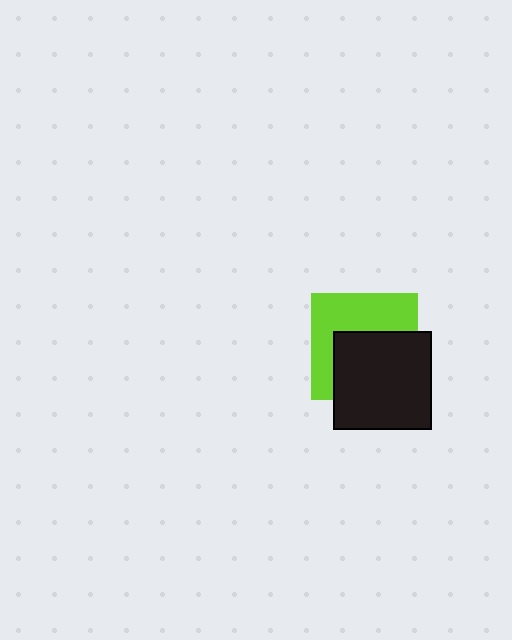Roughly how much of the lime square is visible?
About half of it is visible (roughly 49%).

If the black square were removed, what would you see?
You would see the complete lime square.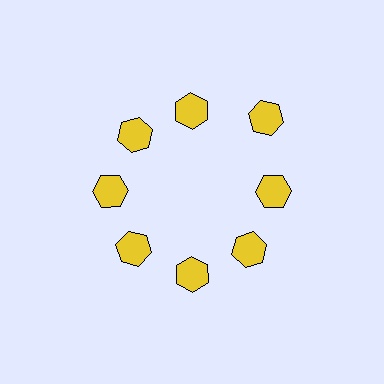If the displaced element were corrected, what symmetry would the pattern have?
It would have 8-fold rotational symmetry — the pattern would map onto itself every 45 degrees.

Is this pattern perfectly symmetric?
No. The 8 yellow hexagons are arranged in a ring, but one element near the 2 o'clock position is pushed outward from the center, breaking the 8-fold rotational symmetry.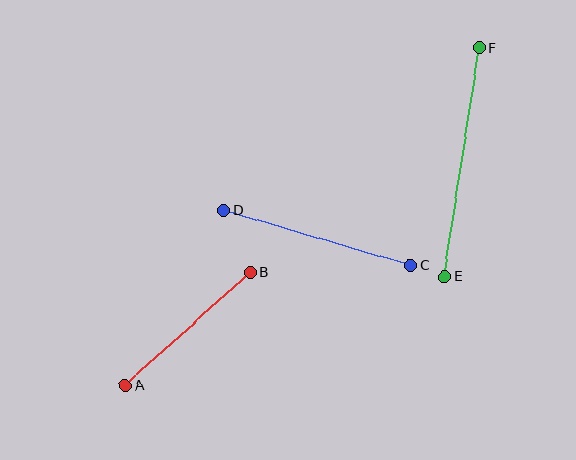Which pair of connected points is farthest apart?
Points E and F are farthest apart.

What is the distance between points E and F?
The distance is approximately 231 pixels.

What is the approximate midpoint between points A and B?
The midpoint is at approximately (188, 329) pixels.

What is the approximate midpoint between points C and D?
The midpoint is at approximately (317, 238) pixels.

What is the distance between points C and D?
The distance is approximately 195 pixels.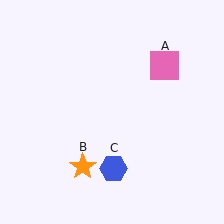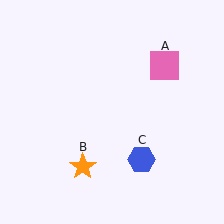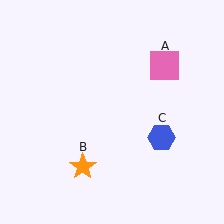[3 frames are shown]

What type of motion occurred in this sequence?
The blue hexagon (object C) rotated counterclockwise around the center of the scene.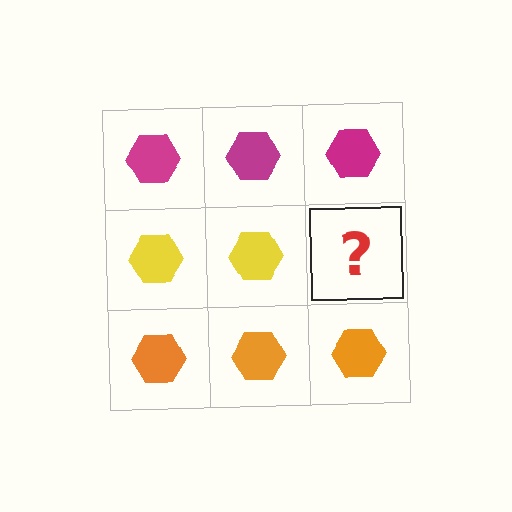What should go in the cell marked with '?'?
The missing cell should contain a yellow hexagon.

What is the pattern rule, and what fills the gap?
The rule is that each row has a consistent color. The gap should be filled with a yellow hexagon.